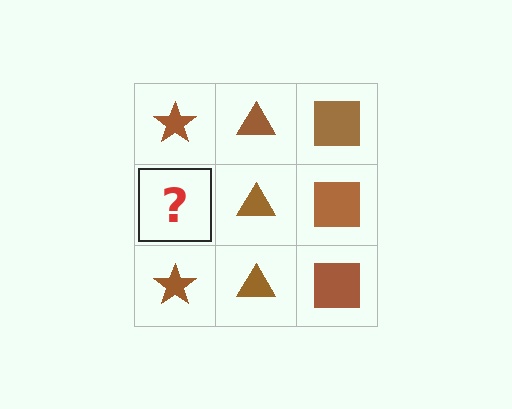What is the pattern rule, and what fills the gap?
The rule is that each column has a consistent shape. The gap should be filled with a brown star.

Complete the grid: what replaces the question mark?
The question mark should be replaced with a brown star.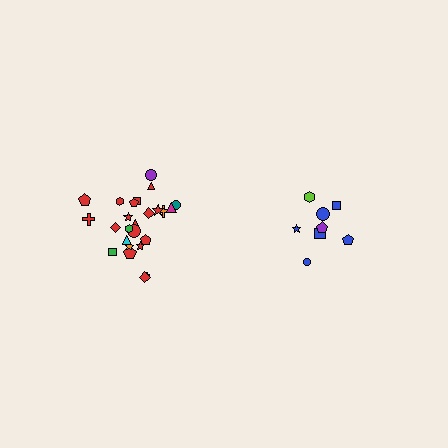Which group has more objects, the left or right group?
The left group.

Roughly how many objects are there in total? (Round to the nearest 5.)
Roughly 35 objects in total.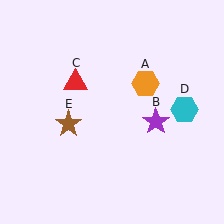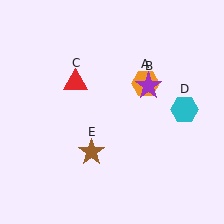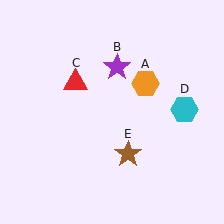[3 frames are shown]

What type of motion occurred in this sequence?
The purple star (object B), brown star (object E) rotated counterclockwise around the center of the scene.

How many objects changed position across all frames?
2 objects changed position: purple star (object B), brown star (object E).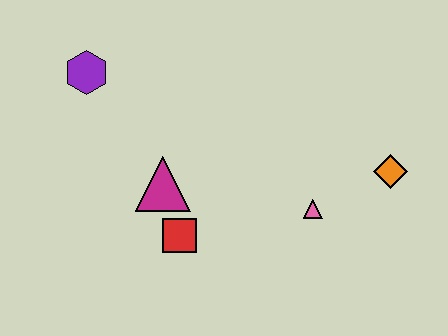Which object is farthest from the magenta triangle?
The orange diamond is farthest from the magenta triangle.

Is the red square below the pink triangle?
Yes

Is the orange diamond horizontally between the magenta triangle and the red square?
No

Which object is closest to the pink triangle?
The orange diamond is closest to the pink triangle.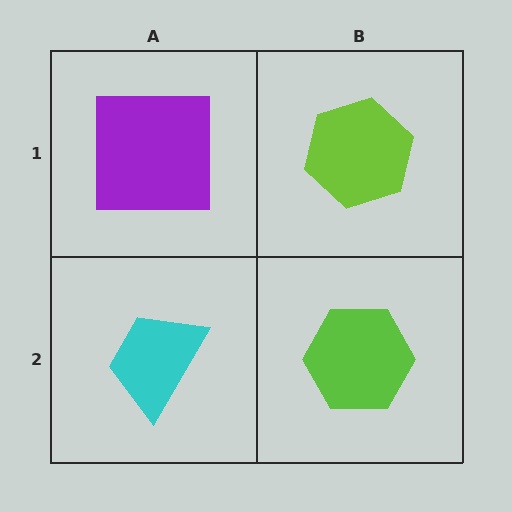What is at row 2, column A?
A cyan trapezoid.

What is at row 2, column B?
A lime hexagon.